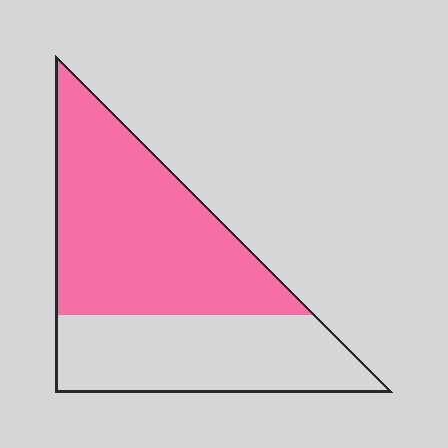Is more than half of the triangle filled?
Yes.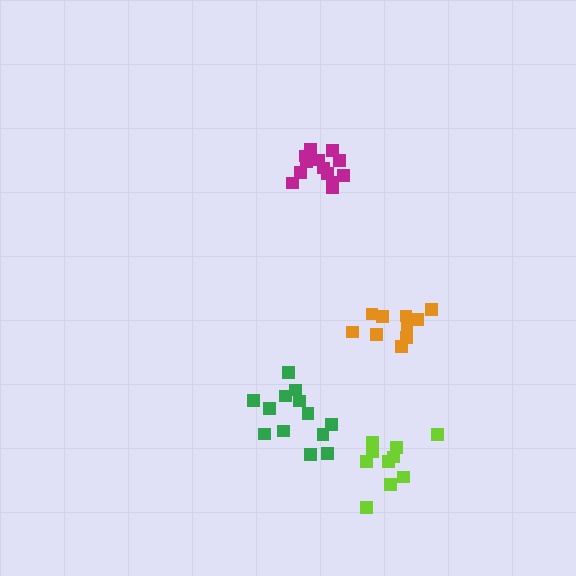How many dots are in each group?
Group 1: 13 dots, Group 2: 13 dots, Group 3: 10 dots, Group 4: 10 dots (46 total).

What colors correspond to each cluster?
The clusters are colored: green, magenta, orange, lime.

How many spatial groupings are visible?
There are 4 spatial groupings.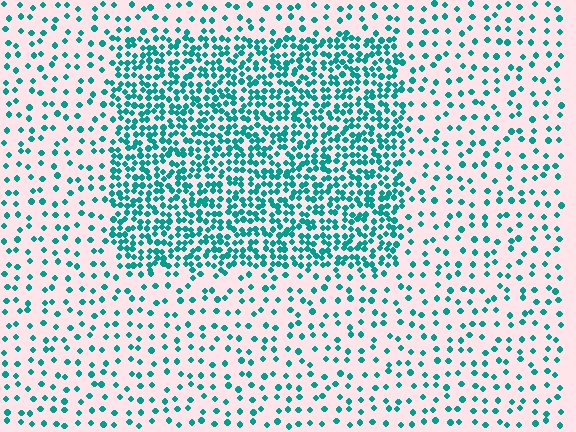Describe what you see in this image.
The image contains small teal elements arranged at two different densities. A rectangle-shaped region is visible where the elements are more densely packed than the surrounding area.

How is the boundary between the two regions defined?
The boundary is defined by a change in element density (approximately 2.9x ratio). All elements are the same color, size, and shape.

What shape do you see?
I see a rectangle.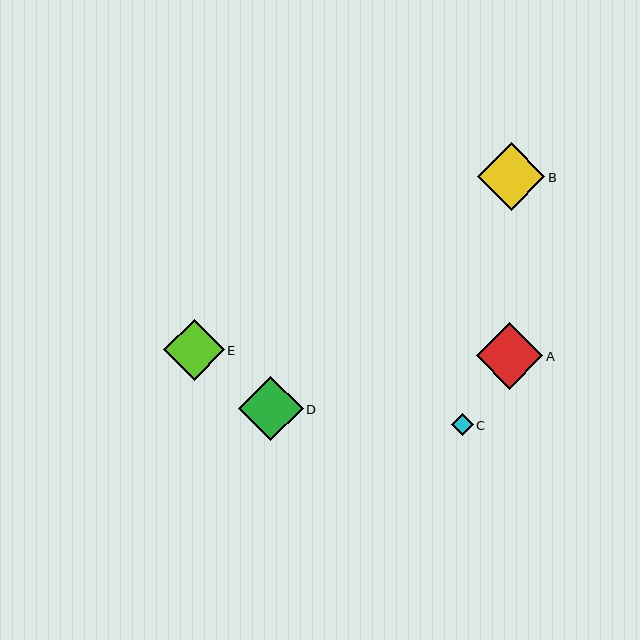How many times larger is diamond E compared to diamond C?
Diamond E is approximately 2.7 times the size of diamond C.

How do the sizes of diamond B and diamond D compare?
Diamond B and diamond D are approximately the same size.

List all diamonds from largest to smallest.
From largest to smallest: B, A, D, E, C.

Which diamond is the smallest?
Diamond C is the smallest with a size of approximately 22 pixels.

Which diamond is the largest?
Diamond B is the largest with a size of approximately 68 pixels.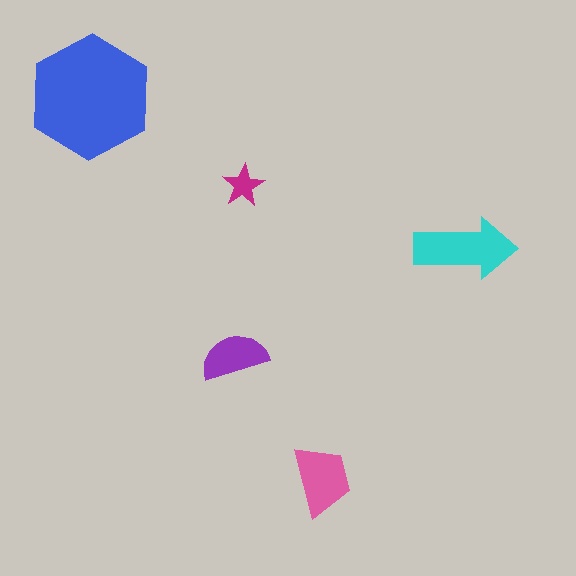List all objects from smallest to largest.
The magenta star, the purple semicircle, the pink trapezoid, the cyan arrow, the blue hexagon.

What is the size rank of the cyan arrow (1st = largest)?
2nd.